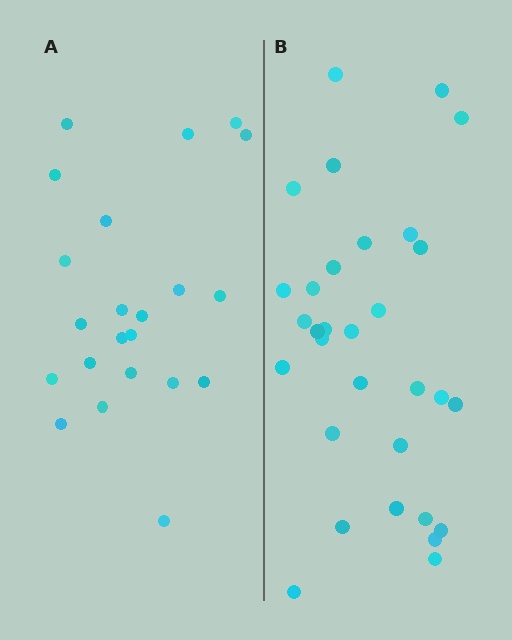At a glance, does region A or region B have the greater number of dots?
Region B (the right region) has more dots.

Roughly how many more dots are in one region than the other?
Region B has roughly 8 or so more dots than region A.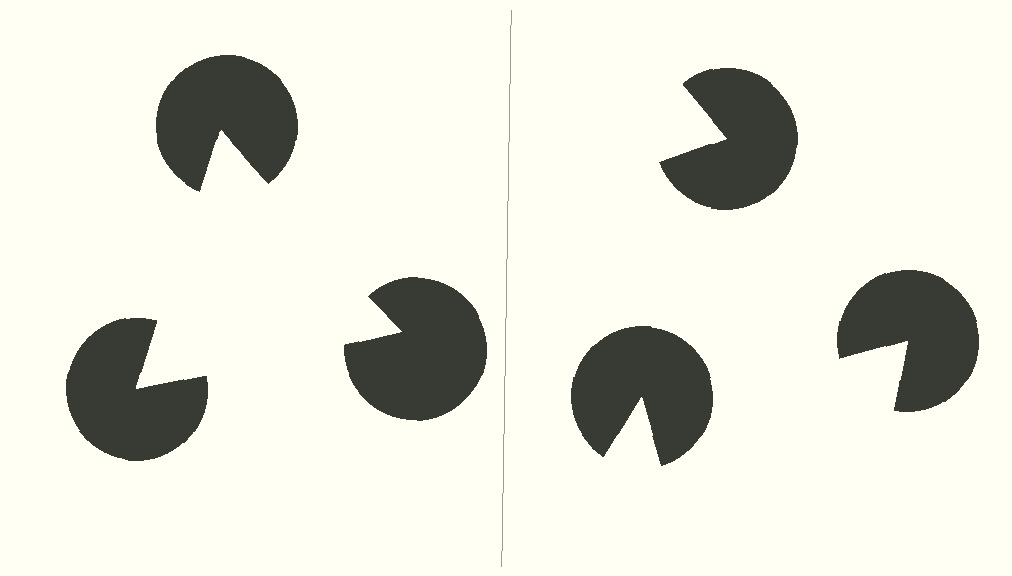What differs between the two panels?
The pac-man discs are positioned identically on both sides; only the wedge orientations differ. On the left they align to a triangle; on the right they are misaligned.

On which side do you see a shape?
An illusory triangle appears on the left side. On the right side the wedge cuts are rotated, so no coherent shape forms.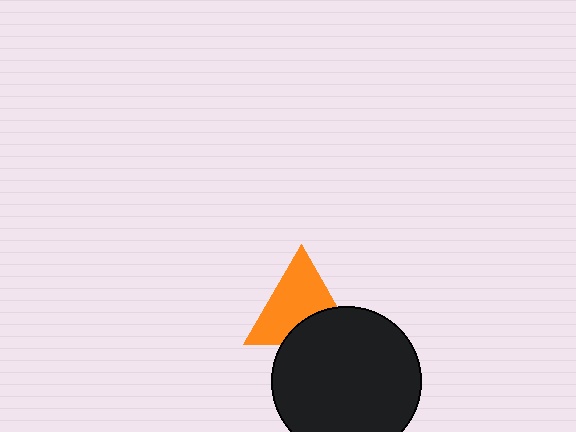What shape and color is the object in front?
The object in front is a black circle.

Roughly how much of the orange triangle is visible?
Most of it is visible (roughly 68%).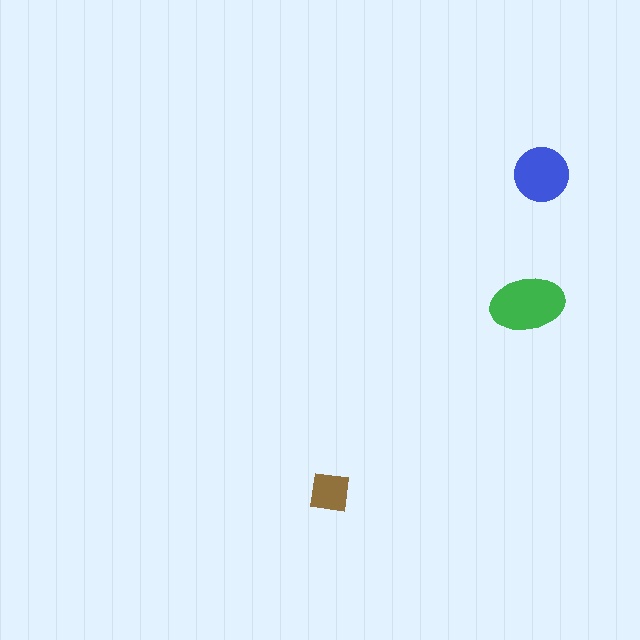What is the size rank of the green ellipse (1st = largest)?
1st.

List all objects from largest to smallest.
The green ellipse, the blue circle, the brown square.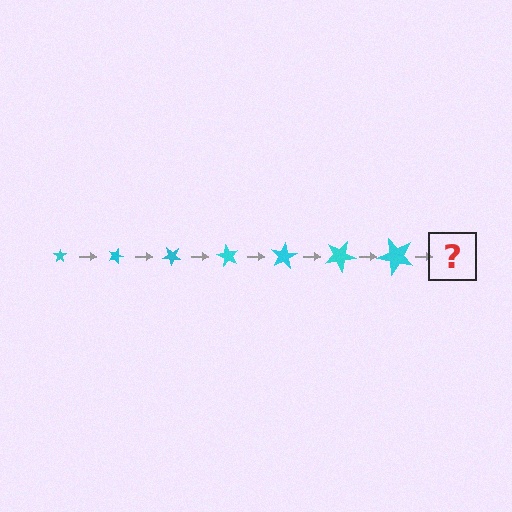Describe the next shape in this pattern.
It should be a star, larger than the previous one and rotated 140 degrees from the start.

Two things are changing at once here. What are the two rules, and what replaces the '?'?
The two rules are that the star grows larger each step and it rotates 20 degrees each step. The '?' should be a star, larger than the previous one and rotated 140 degrees from the start.